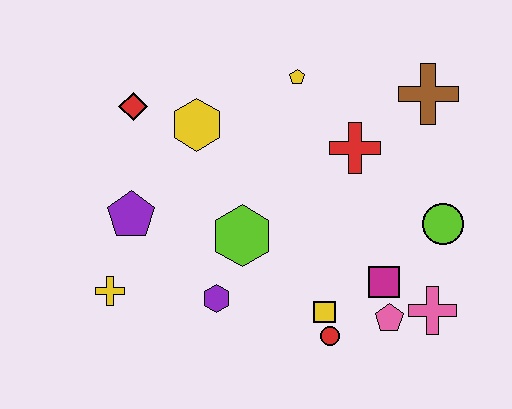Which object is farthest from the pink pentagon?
The red diamond is farthest from the pink pentagon.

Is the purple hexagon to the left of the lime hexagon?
Yes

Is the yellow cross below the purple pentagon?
Yes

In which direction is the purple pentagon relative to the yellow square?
The purple pentagon is to the left of the yellow square.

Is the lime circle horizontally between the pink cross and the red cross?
No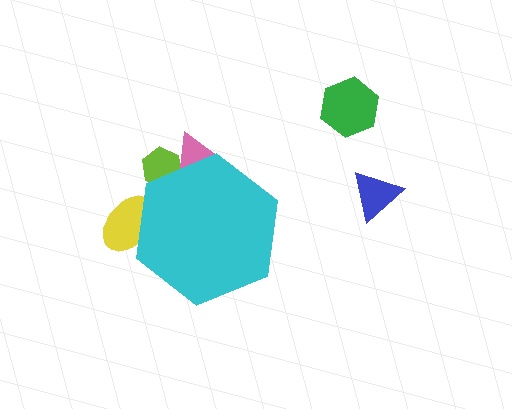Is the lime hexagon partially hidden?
Yes, the lime hexagon is partially hidden behind the cyan hexagon.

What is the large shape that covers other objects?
A cyan hexagon.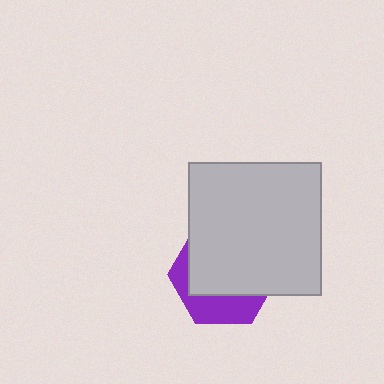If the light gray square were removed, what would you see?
You would see the complete purple hexagon.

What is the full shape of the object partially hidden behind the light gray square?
The partially hidden object is a purple hexagon.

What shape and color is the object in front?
The object in front is a light gray square.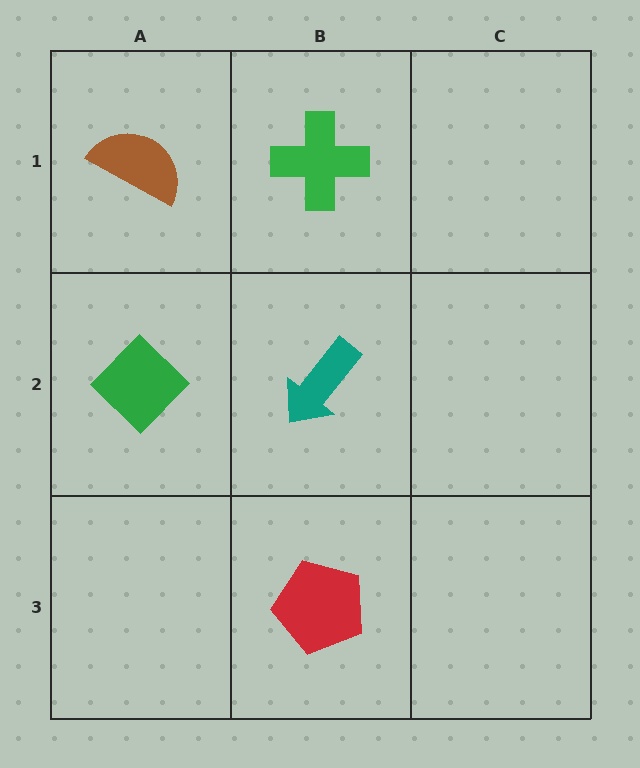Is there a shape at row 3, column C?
No, that cell is empty.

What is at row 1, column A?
A brown semicircle.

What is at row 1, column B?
A green cross.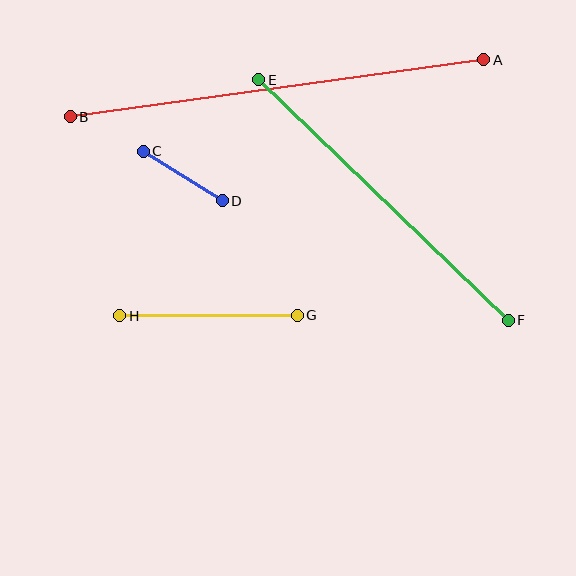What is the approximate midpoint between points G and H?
The midpoint is at approximately (208, 315) pixels.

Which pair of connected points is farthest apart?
Points A and B are farthest apart.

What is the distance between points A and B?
The distance is approximately 418 pixels.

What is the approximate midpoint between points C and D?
The midpoint is at approximately (183, 176) pixels.